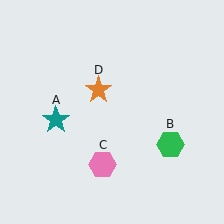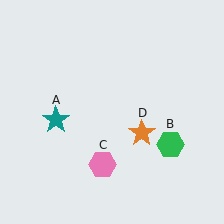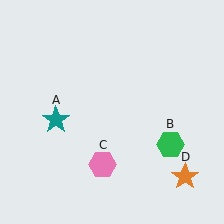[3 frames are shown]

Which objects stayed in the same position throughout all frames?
Teal star (object A) and green hexagon (object B) and pink hexagon (object C) remained stationary.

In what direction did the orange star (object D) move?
The orange star (object D) moved down and to the right.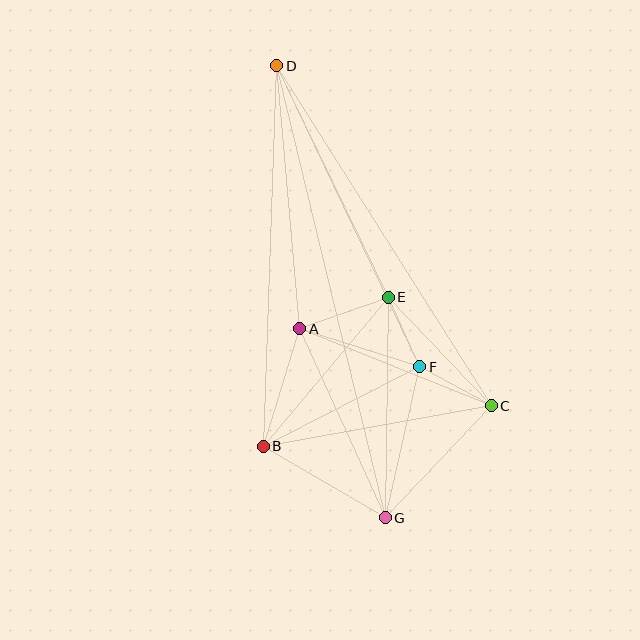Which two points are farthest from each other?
Points D and G are farthest from each other.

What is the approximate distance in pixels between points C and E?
The distance between C and E is approximately 149 pixels.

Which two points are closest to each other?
Points E and F are closest to each other.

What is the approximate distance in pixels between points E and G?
The distance between E and G is approximately 220 pixels.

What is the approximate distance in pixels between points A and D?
The distance between A and D is approximately 264 pixels.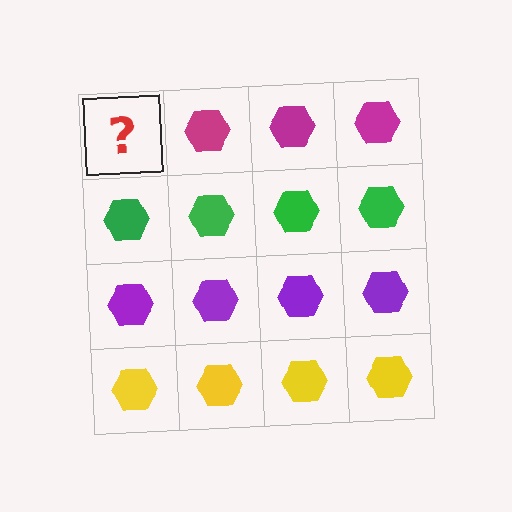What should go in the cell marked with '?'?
The missing cell should contain a magenta hexagon.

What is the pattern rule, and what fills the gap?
The rule is that each row has a consistent color. The gap should be filled with a magenta hexagon.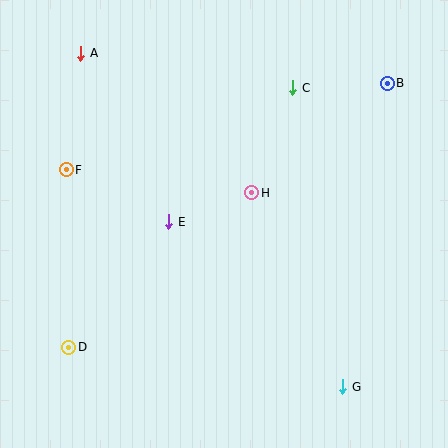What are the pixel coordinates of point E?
Point E is at (169, 222).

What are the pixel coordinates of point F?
Point F is at (66, 170).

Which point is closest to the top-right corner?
Point B is closest to the top-right corner.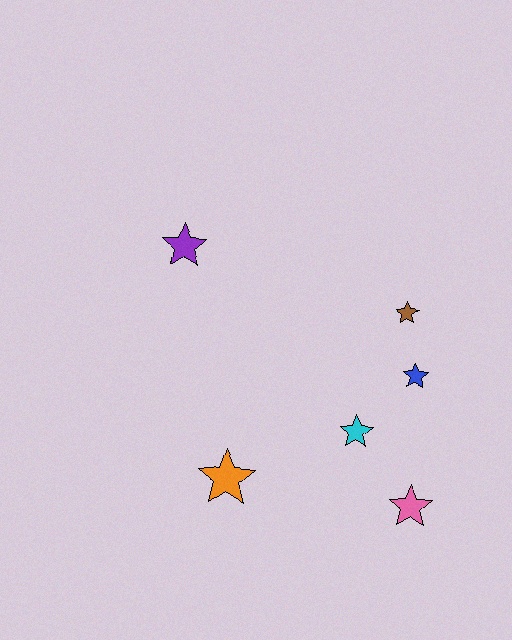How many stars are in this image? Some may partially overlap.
There are 6 stars.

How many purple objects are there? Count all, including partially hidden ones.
There is 1 purple object.